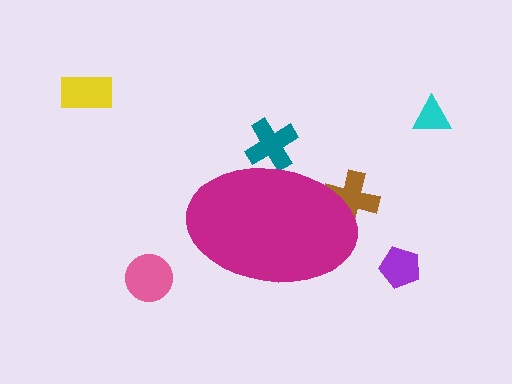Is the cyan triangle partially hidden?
No, the cyan triangle is fully visible.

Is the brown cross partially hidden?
Yes, the brown cross is partially hidden behind the magenta ellipse.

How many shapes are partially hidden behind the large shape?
2 shapes are partially hidden.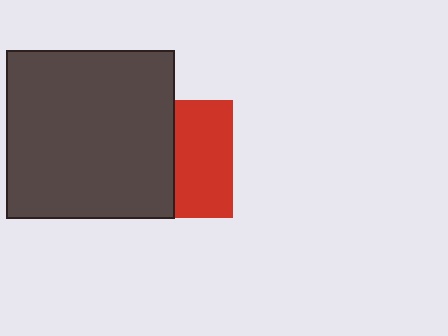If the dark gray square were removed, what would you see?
You would see the complete red square.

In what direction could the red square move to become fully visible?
The red square could move right. That would shift it out from behind the dark gray square entirely.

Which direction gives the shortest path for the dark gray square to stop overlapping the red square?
Moving left gives the shortest separation.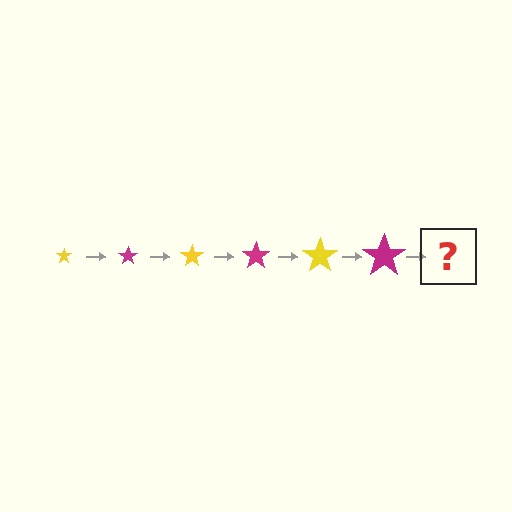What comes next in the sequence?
The next element should be a yellow star, larger than the previous one.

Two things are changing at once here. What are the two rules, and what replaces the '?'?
The two rules are that the star grows larger each step and the color cycles through yellow and magenta. The '?' should be a yellow star, larger than the previous one.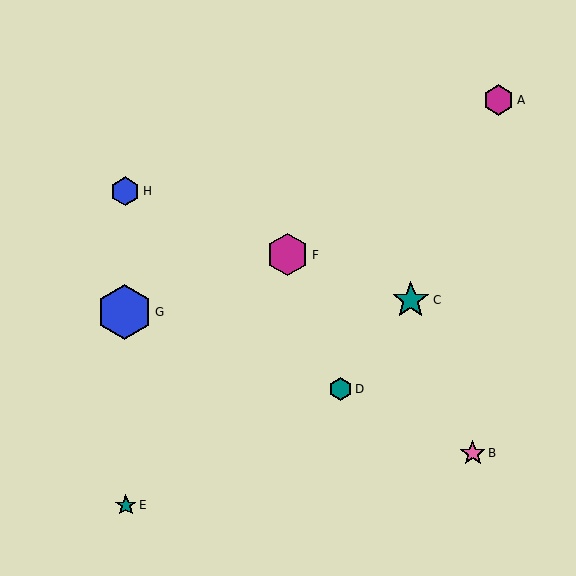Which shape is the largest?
The blue hexagon (labeled G) is the largest.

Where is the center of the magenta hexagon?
The center of the magenta hexagon is at (499, 100).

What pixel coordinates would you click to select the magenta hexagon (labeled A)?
Click at (499, 100) to select the magenta hexagon A.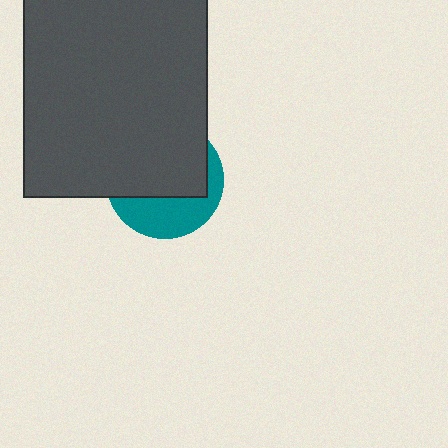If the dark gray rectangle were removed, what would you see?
You would see the complete teal circle.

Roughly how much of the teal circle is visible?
A small part of it is visible (roughly 38%).